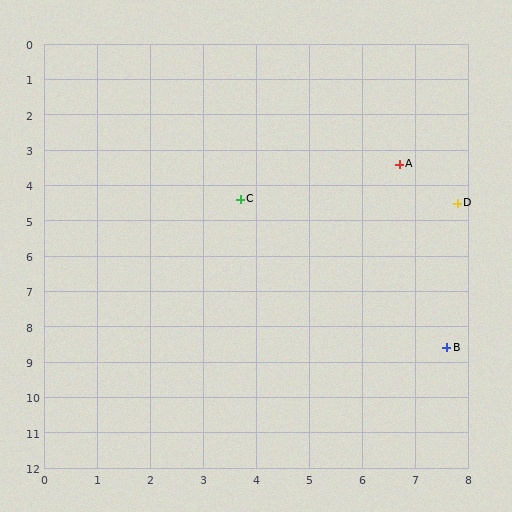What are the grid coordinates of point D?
Point D is at approximately (7.8, 4.5).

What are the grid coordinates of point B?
Point B is at approximately (7.6, 8.6).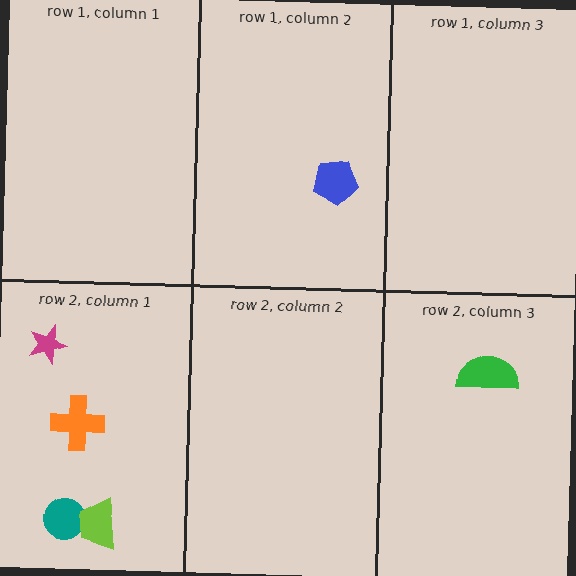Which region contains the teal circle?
The row 2, column 1 region.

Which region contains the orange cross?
The row 2, column 1 region.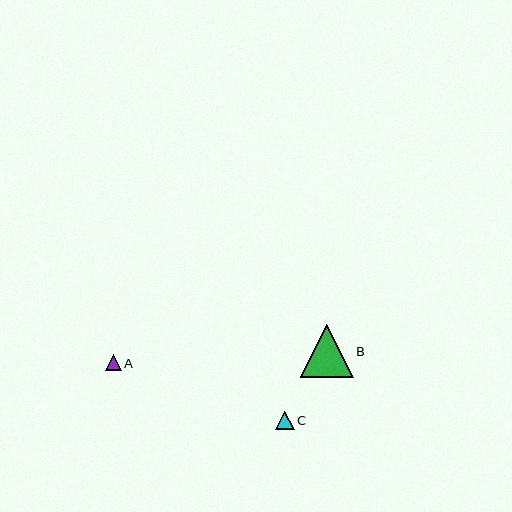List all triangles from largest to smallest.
From largest to smallest: B, C, A.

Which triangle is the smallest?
Triangle A is the smallest with a size of approximately 16 pixels.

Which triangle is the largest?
Triangle B is the largest with a size of approximately 53 pixels.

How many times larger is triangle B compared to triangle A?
Triangle B is approximately 3.3 times the size of triangle A.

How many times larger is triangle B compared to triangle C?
Triangle B is approximately 2.8 times the size of triangle C.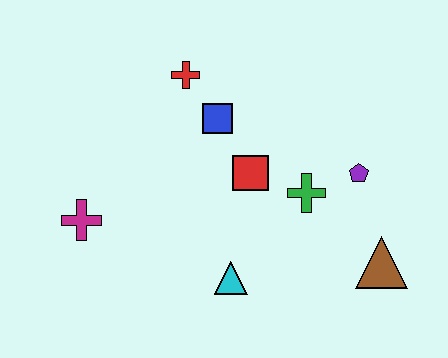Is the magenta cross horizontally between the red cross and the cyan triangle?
No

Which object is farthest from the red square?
The magenta cross is farthest from the red square.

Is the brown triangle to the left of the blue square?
No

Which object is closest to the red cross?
The blue square is closest to the red cross.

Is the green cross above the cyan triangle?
Yes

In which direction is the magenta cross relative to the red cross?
The magenta cross is below the red cross.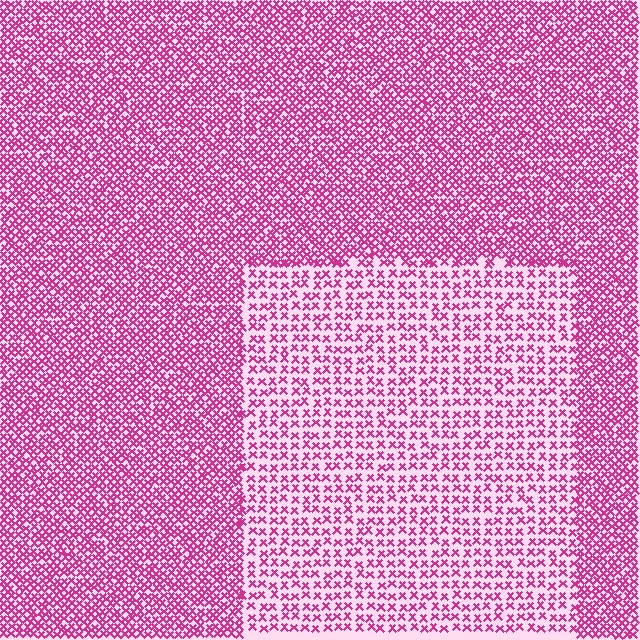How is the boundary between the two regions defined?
The boundary is defined by a change in element density (approximately 2.0x ratio). All elements are the same color, size, and shape.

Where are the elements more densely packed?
The elements are more densely packed outside the rectangle boundary.